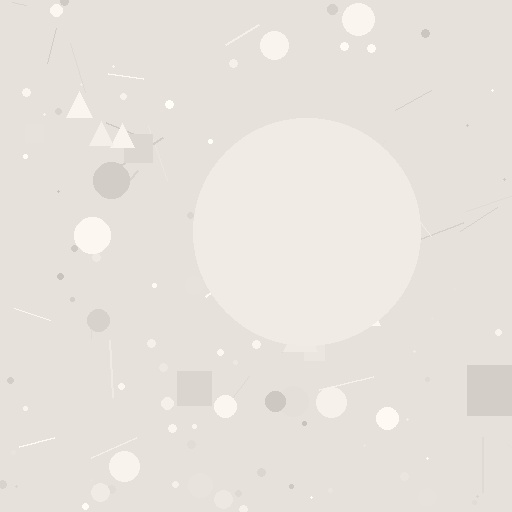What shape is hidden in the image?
A circle is hidden in the image.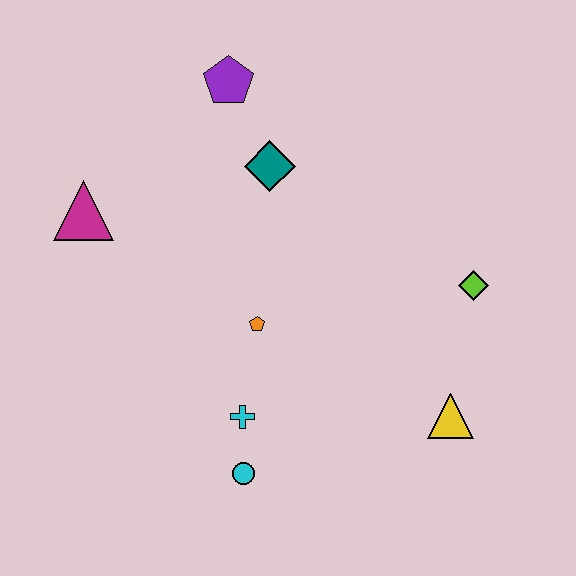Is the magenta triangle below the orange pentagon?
No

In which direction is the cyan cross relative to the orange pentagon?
The cyan cross is below the orange pentagon.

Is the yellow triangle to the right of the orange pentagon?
Yes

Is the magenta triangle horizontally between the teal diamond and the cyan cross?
No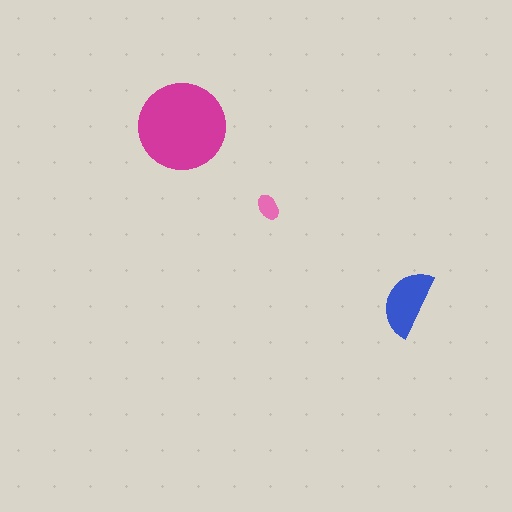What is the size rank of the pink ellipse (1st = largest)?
3rd.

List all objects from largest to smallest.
The magenta circle, the blue semicircle, the pink ellipse.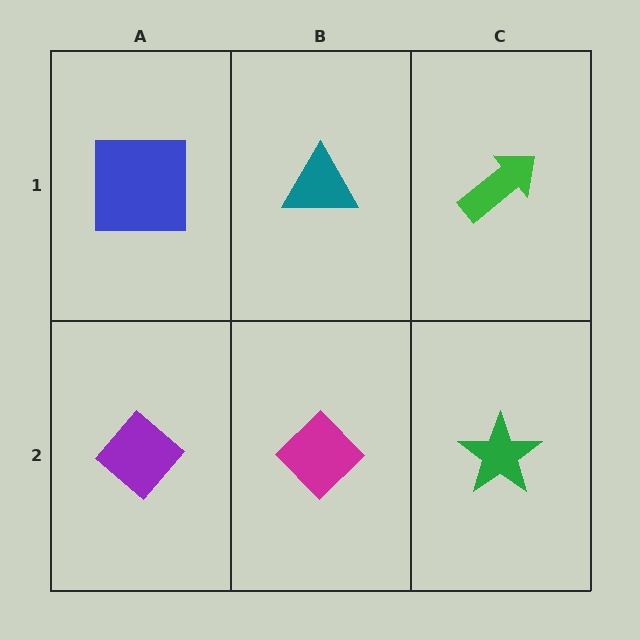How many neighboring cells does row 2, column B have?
3.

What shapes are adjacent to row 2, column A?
A blue square (row 1, column A), a magenta diamond (row 2, column B).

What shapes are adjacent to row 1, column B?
A magenta diamond (row 2, column B), a blue square (row 1, column A), a green arrow (row 1, column C).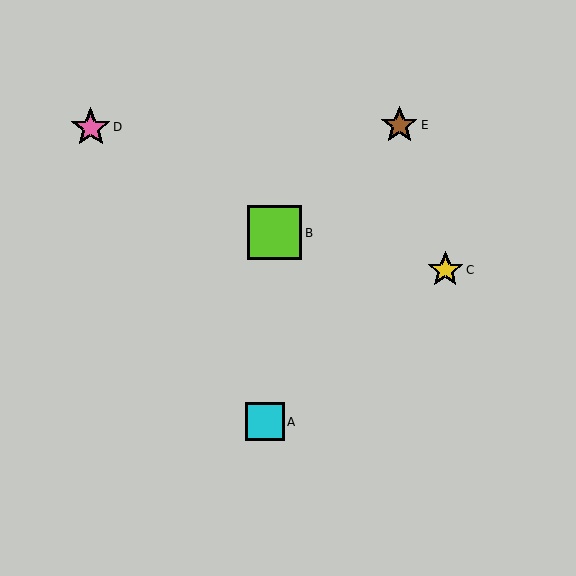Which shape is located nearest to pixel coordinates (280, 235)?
The lime square (labeled B) at (275, 233) is nearest to that location.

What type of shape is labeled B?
Shape B is a lime square.